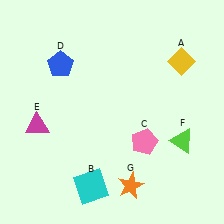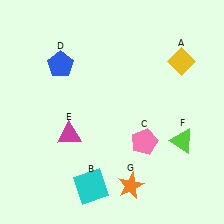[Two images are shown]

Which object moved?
The magenta triangle (E) moved right.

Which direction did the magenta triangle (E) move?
The magenta triangle (E) moved right.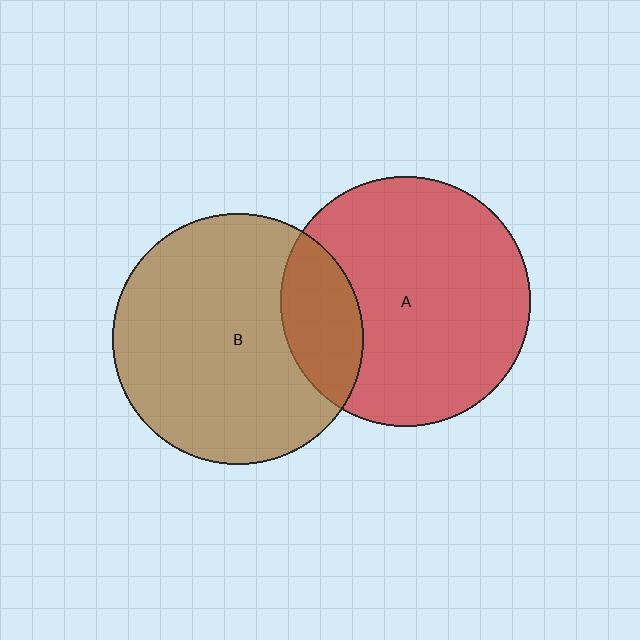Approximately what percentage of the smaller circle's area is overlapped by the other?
Approximately 20%.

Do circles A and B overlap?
Yes.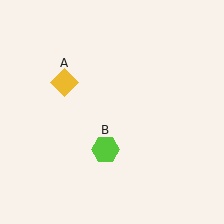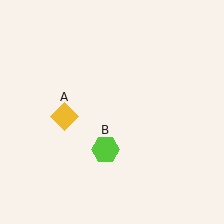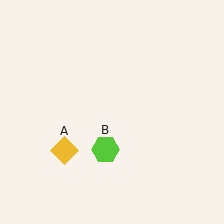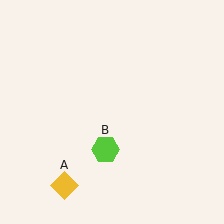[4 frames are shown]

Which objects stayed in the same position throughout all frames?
Lime hexagon (object B) remained stationary.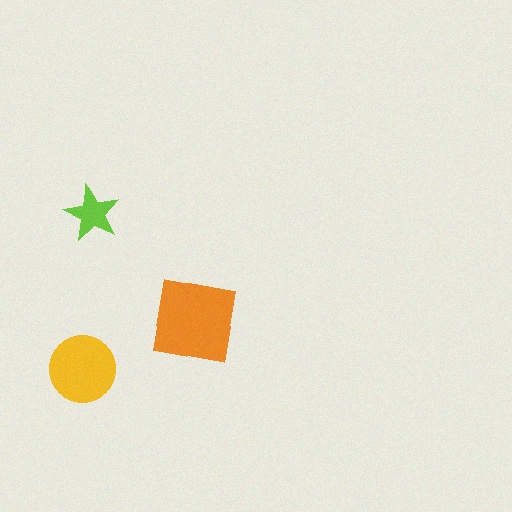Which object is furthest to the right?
The orange square is rightmost.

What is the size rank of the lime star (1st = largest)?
3rd.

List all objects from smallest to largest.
The lime star, the yellow circle, the orange square.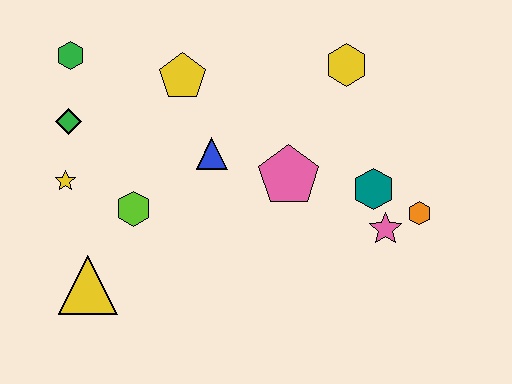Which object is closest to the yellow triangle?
The lime hexagon is closest to the yellow triangle.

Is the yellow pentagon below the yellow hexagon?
Yes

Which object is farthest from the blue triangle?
The orange hexagon is farthest from the blue triangle.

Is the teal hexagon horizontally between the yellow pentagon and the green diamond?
No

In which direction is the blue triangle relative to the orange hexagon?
The blue triangle is to the left of the orange hexagon.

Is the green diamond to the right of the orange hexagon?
No